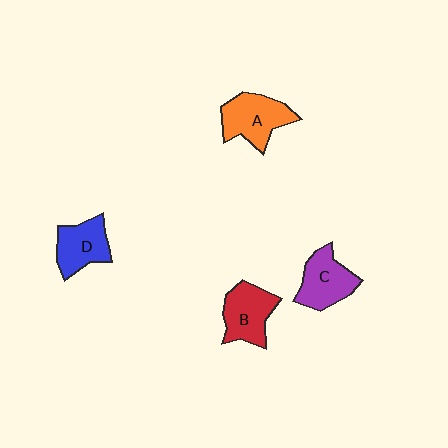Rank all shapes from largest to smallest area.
From largest to smallest: A (orange), B (red), C (purple), D (blue).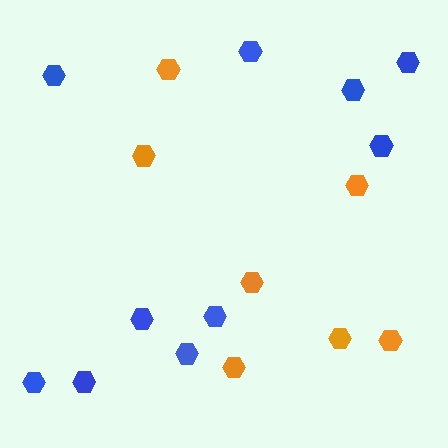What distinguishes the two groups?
There are 2 groups: one group of orange hexagons (7) and one group of blue hexagons (10).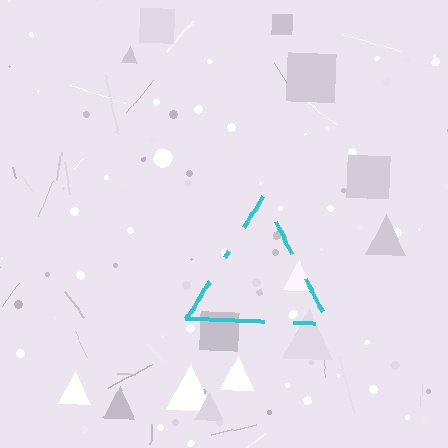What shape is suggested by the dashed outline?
The dashed outline suggests a triangle.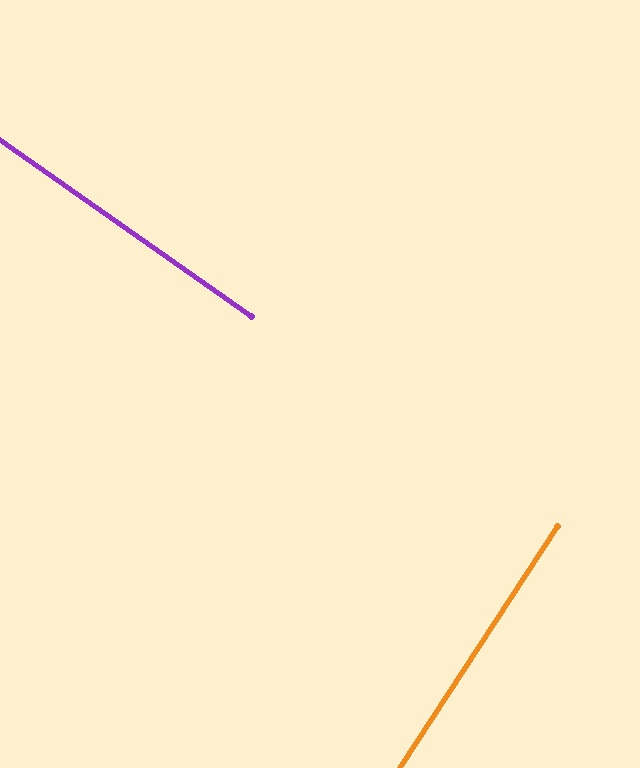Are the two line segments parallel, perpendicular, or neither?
Perpendicular — they meet at approximately 88°.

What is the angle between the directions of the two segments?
Approximately 88 degrees.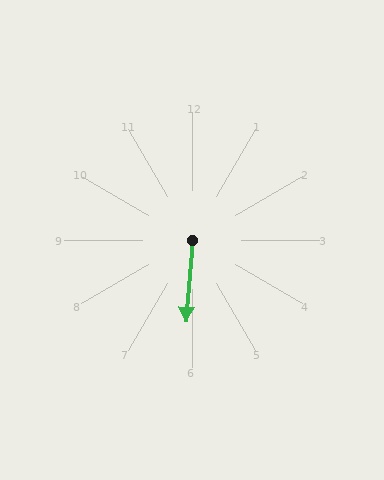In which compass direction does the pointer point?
South.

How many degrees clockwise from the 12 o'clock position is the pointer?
Approximately 185 degrees.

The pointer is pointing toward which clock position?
Roughly 6 o'clock.